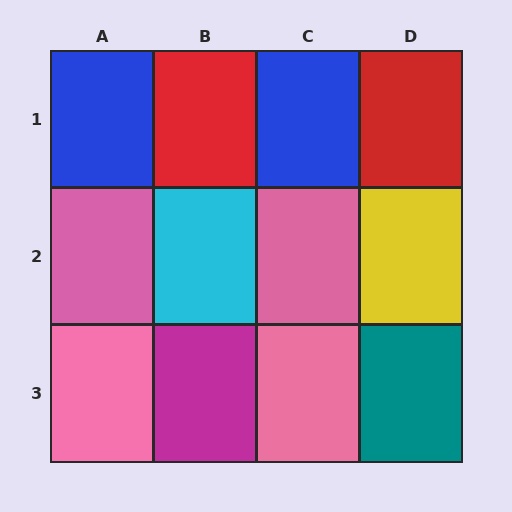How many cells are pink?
4 cells are pink.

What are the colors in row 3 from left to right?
Pink, magenta, pink, teal.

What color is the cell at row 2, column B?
Cyan.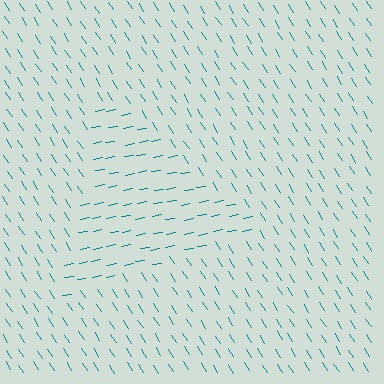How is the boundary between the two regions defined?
The boundary is defined purely by a change in line orientation (approximately 68 degrees difference). All lines are the same color and thickness.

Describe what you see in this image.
The image is filled with small teal line segments. A triangle region in the image has lines oriented differently from the surrounding lines, creating a visible texture boundary.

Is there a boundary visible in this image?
Yes, there is a texture boundary formed by a change in line orientation.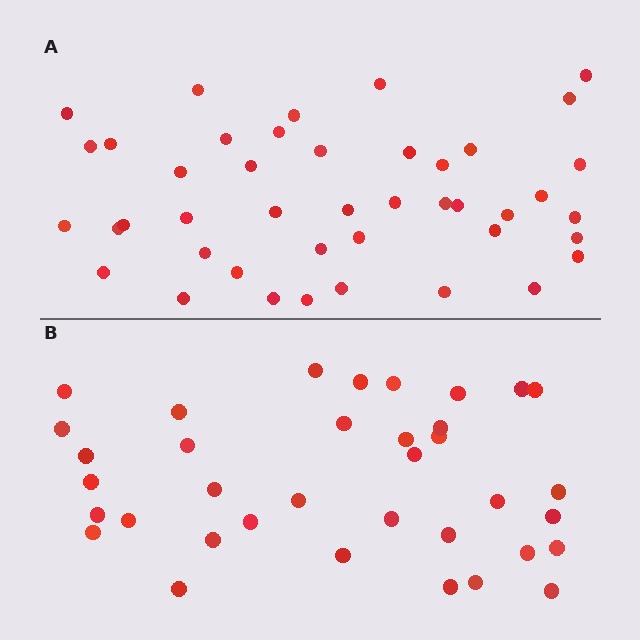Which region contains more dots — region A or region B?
Region A (the top region) has more dots.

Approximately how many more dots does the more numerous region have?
Region A has roughly 8 or so more dots than region B.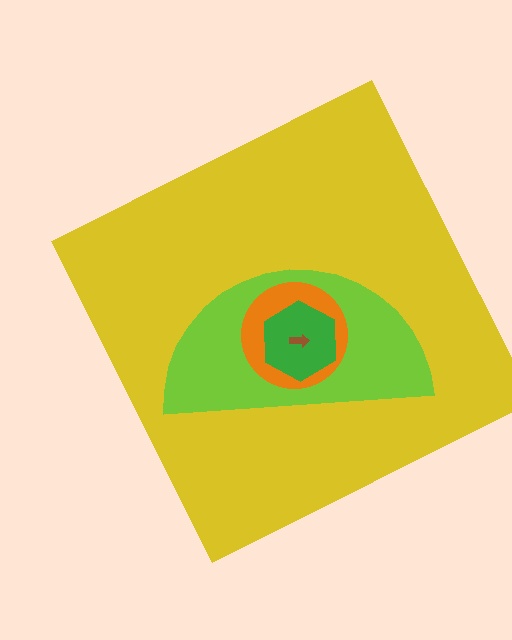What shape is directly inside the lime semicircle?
The orange circle.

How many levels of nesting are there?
5.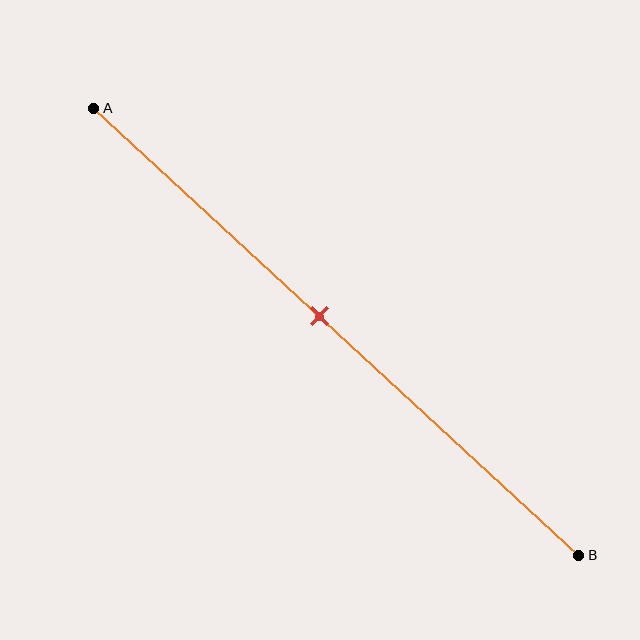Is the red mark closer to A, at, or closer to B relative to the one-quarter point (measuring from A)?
The red mark is closer to point B than the one-quarter point of segment AB.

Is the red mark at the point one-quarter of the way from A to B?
No, the mark is at about 45% from A, not at the 25% one-quarter point.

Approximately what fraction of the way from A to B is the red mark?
The red mark is approximately 45% of the way from A to B.